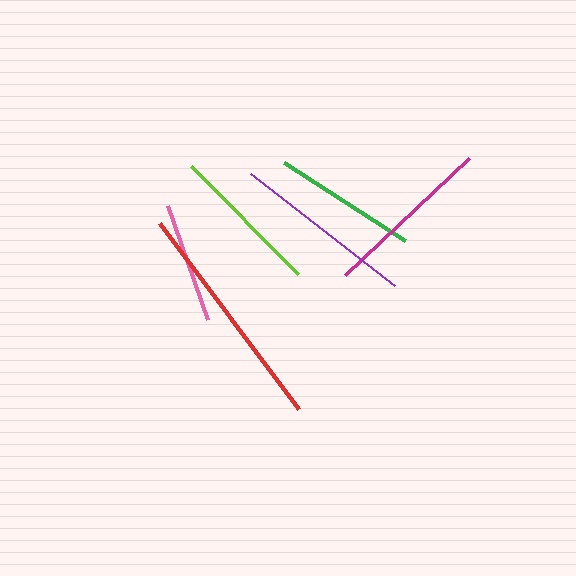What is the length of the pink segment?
The pink segment is approximately 120 pixels long.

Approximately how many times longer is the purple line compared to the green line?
The purple line is approximately 1.3 times the length of the green line.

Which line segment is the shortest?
The pink line is the shortest at approximately 120 pixels.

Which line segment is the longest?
The red line is the longest at approximately 232 pixels.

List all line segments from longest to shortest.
From longest to shortest: red, purple, magenta, lime, green, pink.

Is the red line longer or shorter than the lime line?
The red line is longer than the lime line.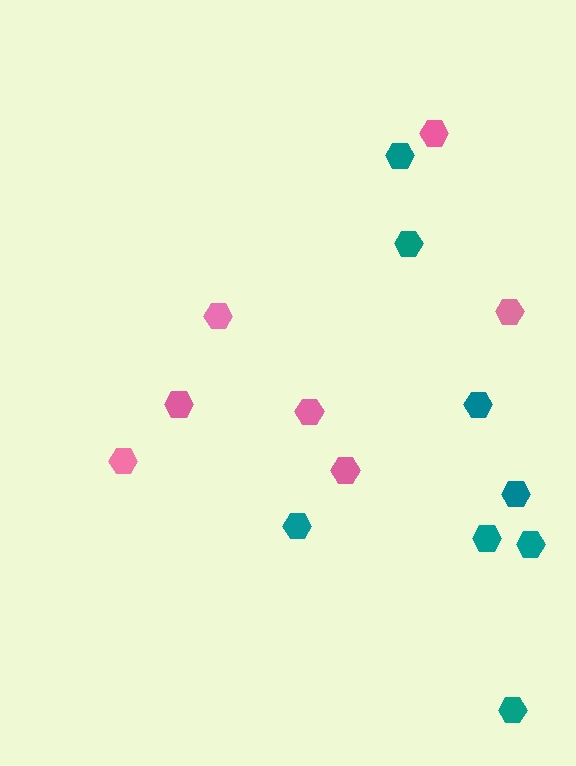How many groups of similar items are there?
There are 2 groups: one group of teal hexagons (8) and one group of pink hexagons (7).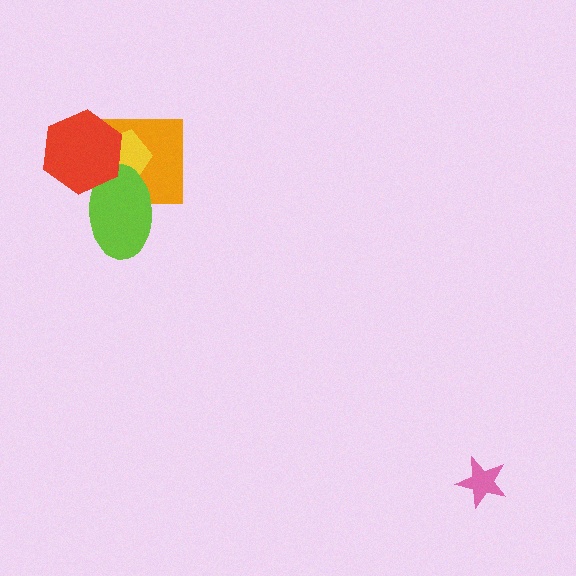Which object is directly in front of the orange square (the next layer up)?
The yellow pentagon is directly in front of the orange square.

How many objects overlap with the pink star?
0 objects overlap with the pink star.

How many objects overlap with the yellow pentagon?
3 objects overlap with the yellow pentagon.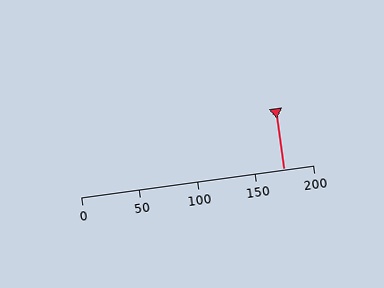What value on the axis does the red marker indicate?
The marker indicates approximately 175.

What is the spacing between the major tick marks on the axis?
The major ticks are spaced 50 apart.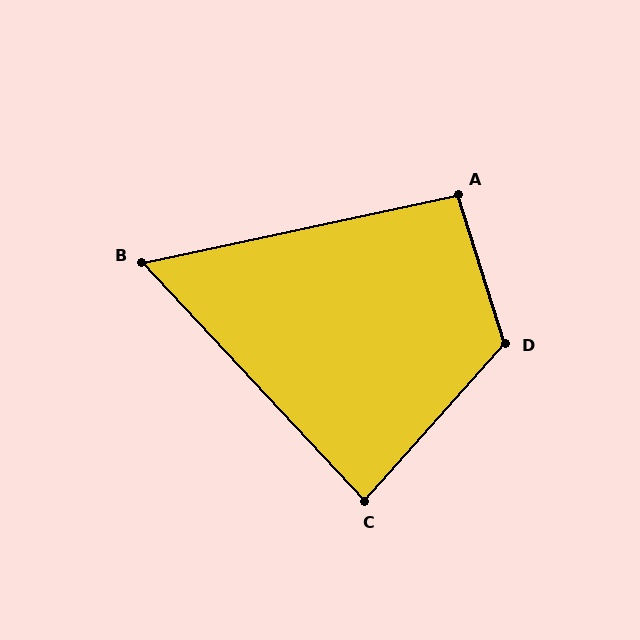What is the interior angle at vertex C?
Approximately 85 degrees (acute).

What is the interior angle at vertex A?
Approximately 95 degrees (obtuse).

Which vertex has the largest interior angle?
D, at approximately 121 degrees.